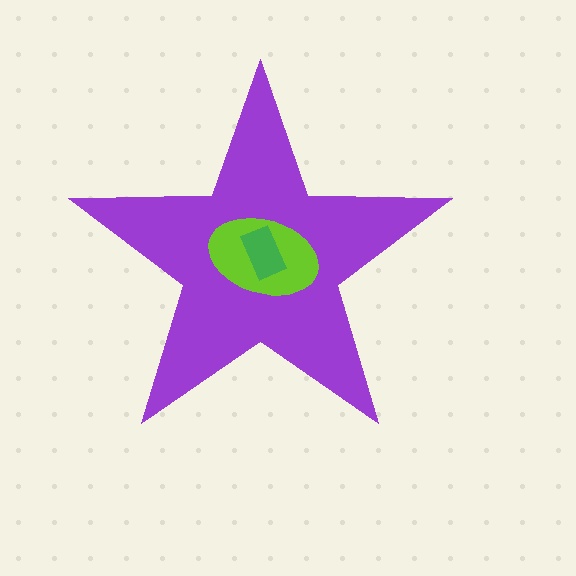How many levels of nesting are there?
3.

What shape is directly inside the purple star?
The lime ellipse.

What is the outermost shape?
The purple star.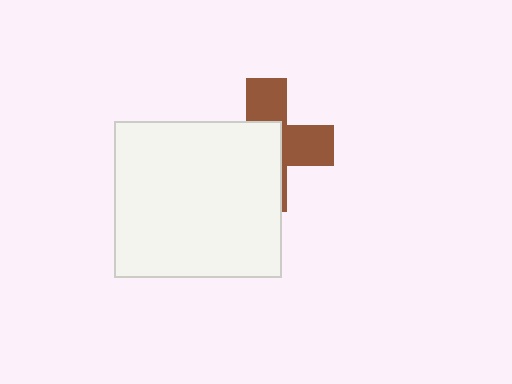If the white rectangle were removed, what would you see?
You would see the complete brown cross.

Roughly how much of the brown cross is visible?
About half of it is visible (roughly 45%).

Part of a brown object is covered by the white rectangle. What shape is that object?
It is a cross.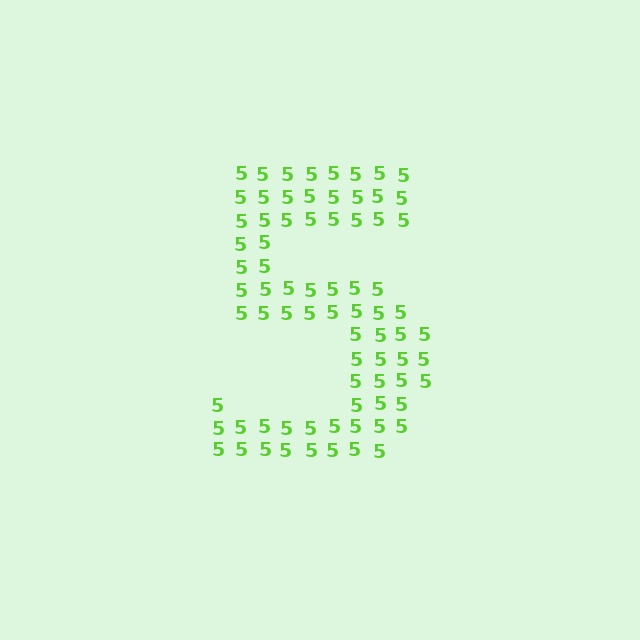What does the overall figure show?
The overall figure shows the digit 5.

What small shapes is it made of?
It is made of small digit 5's.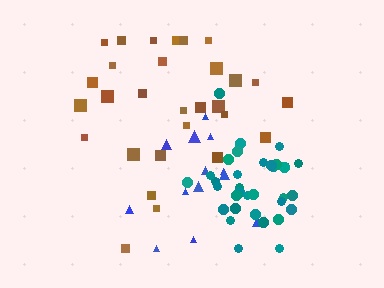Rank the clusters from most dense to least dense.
teal, brown, blue.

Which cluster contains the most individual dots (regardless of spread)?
Teal (34).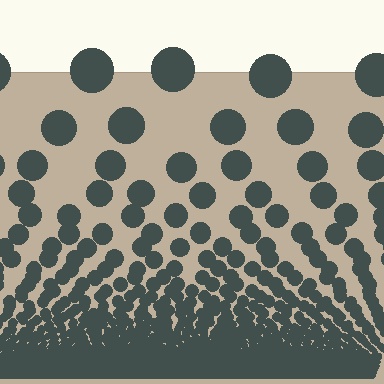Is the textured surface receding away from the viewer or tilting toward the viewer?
The surface appears to tilt toward the viewer. Texture elements get larger and sparser toward the top.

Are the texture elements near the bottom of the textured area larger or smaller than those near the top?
Smaller. The gradient is inverted — elements near the bottom are smaller and denser.